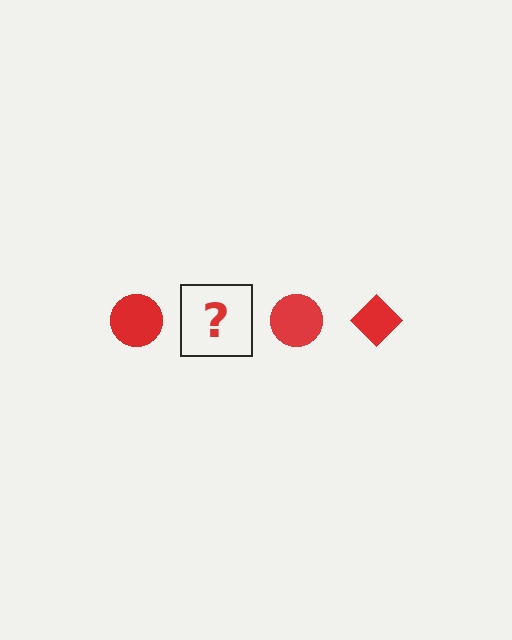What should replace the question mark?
The question mark should be replaced with a red diamond.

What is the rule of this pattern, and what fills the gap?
The rule is that the pattern cycles through circle, diamond shapes in red. The gap should be filled with a red diamond.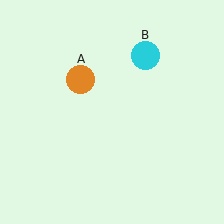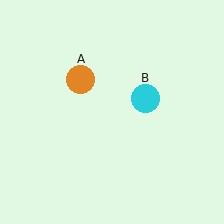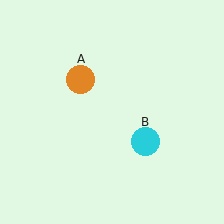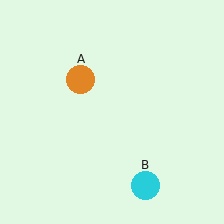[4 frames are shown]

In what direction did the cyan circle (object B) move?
The cyan circle (object B) moved down.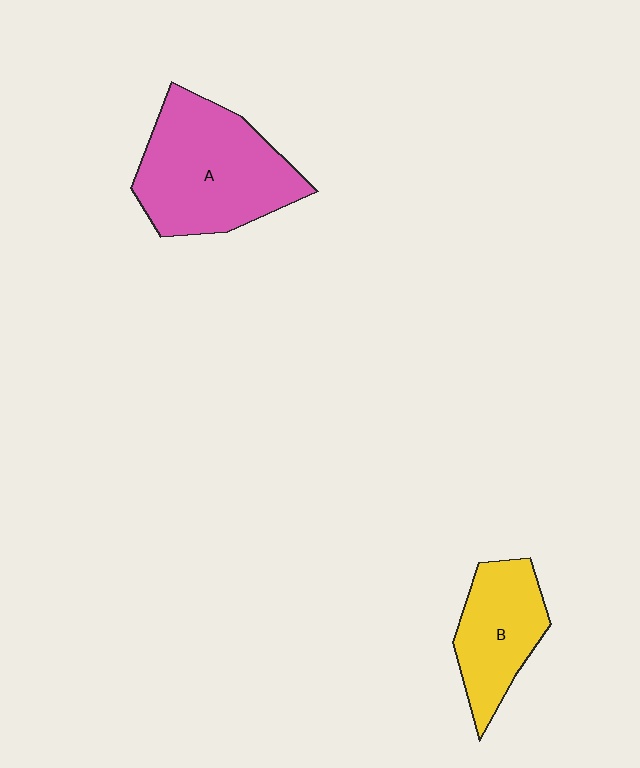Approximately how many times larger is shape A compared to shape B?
Approximately 1.6 times.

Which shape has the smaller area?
Shape B (yellow).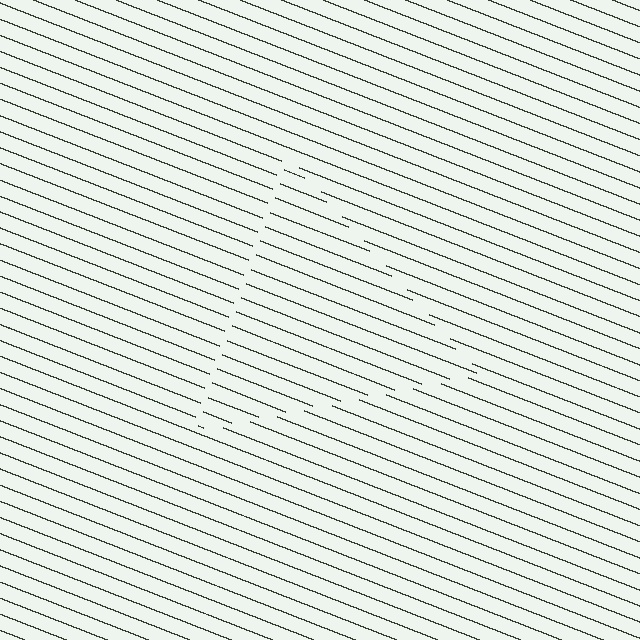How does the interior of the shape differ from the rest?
The interior of the shape contains the same grating, shifted by half a period — the contour is defined by the phase discontinuity where line-ends from the inner and outer gratings abut.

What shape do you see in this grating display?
An illusory triangle. The interior of the shape contains the same grating, shifted by half a period — the contour is defined by the phase discontinuity where line-ends from the inner and outer gratings abut.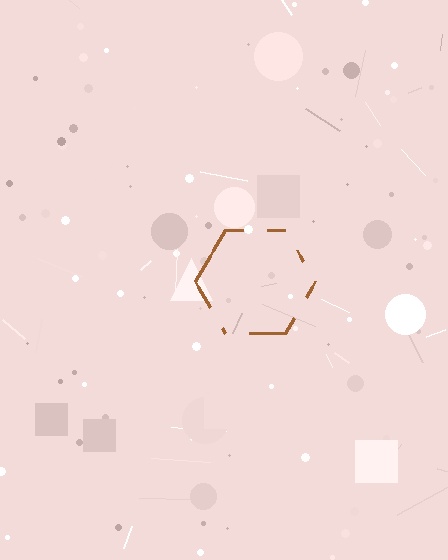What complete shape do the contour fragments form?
The contour fragments form a hexagon.